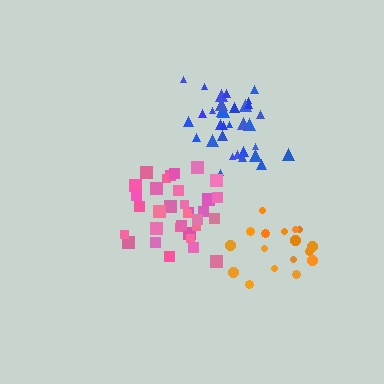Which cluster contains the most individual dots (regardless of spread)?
Blue (33).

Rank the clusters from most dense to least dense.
blue, pink, orange.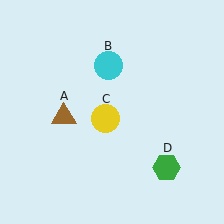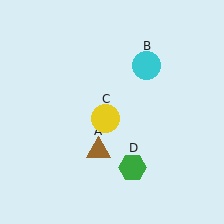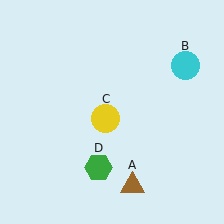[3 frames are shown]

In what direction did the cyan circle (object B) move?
The cyan circle (object B) moved right.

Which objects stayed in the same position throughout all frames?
Yellow circle (object C) remained stationary.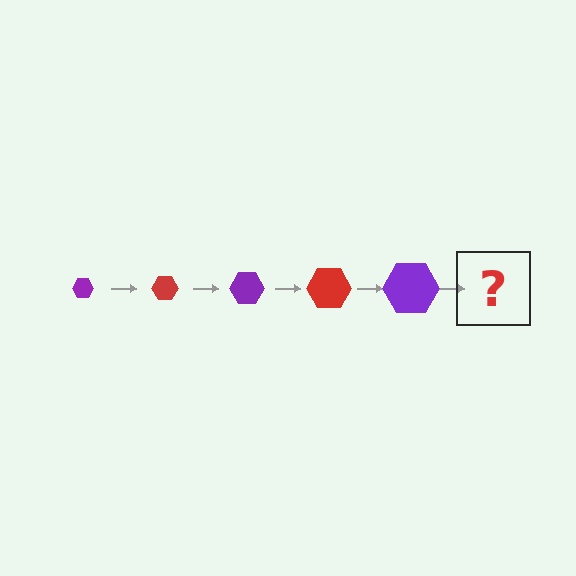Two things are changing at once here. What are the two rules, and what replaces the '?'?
The two rules are that the hexagon grows larger each step and the color cycles through purple and red. The '?' should be a red hexagon, larger than the previous one.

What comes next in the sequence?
The next element should be a red hexagon, larger than the previous one.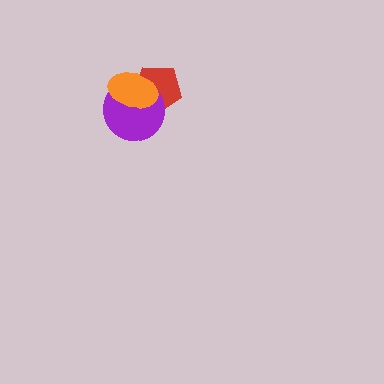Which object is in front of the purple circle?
The orange ellipse is in front of the purple circle.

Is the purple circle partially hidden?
Yes, it is partially covered by another shape.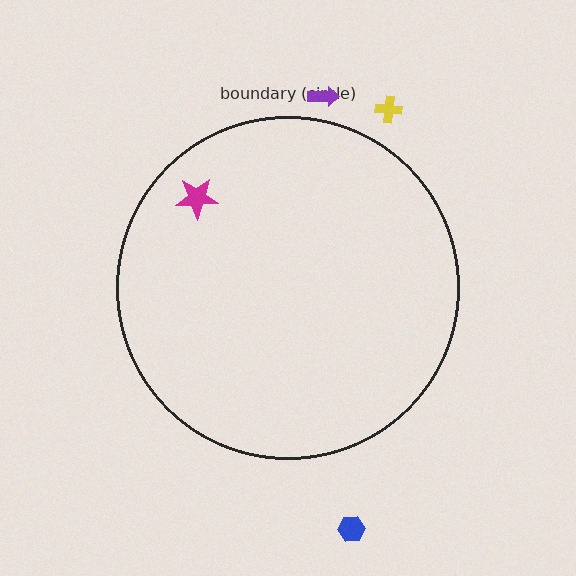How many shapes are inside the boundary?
1 inside, 3 outside.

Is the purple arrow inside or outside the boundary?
Outside.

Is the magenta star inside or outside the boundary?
Inside.